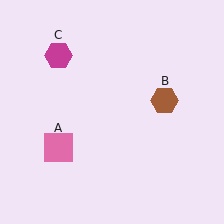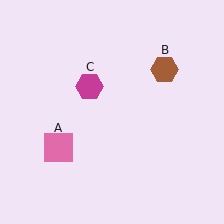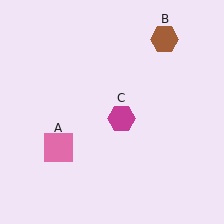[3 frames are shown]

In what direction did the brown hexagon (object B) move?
The brown hexagon (object B) moved up.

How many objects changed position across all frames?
2 objects changed position: brown hexagon (object B), magenta hexagon (object C).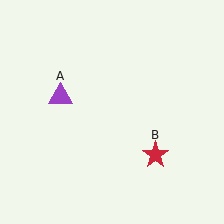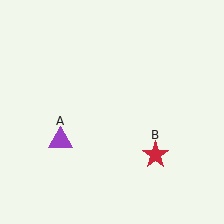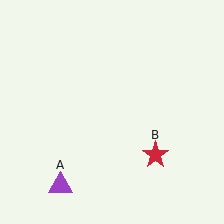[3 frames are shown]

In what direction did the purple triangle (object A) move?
The purple triangle (object A) moved down.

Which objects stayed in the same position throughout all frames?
Red star (object B) remained stationary.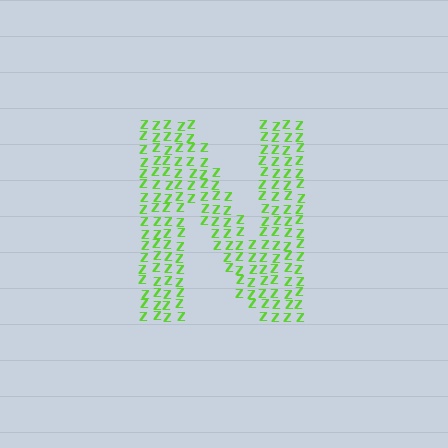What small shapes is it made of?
It is made of small letter Z's.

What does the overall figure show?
The overall figure shows the letter N.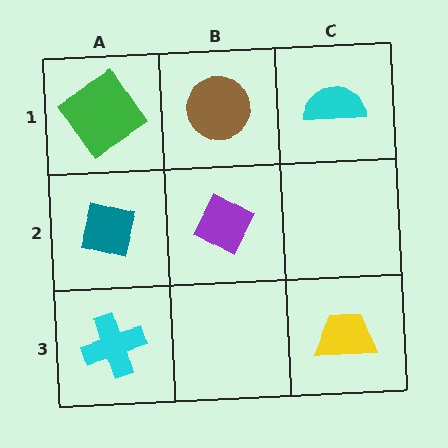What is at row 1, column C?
A cyan semicircle.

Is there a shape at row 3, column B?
No, that cell is empty.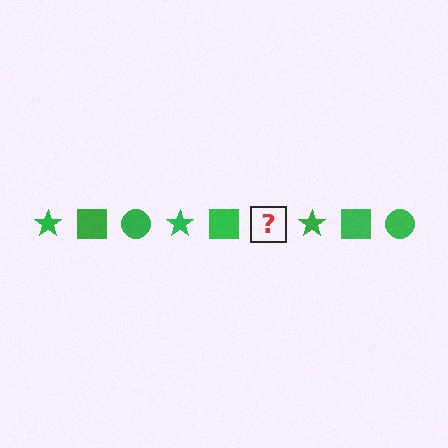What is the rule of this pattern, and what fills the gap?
The rule is that the pattern cycles through star, square, circle shapes in green. The gap should be filled with a green circle.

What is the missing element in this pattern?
The missing element is a green circle.